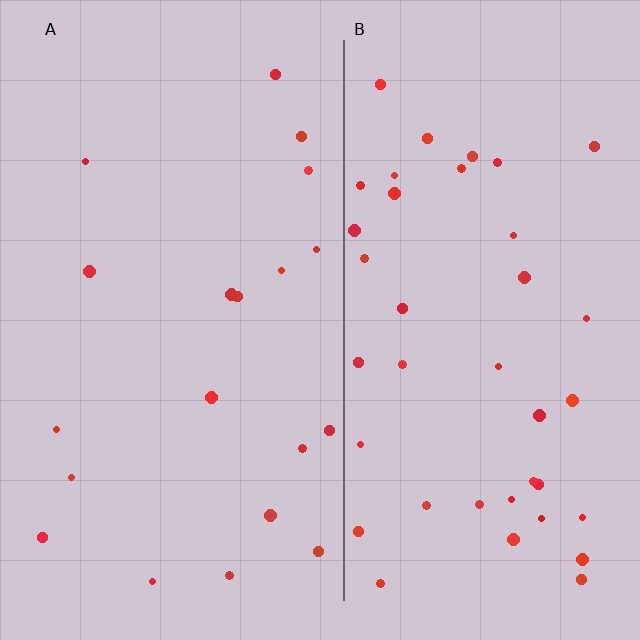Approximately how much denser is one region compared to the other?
Approximately 2.1× — region B over region A.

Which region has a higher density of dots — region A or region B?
B (the right).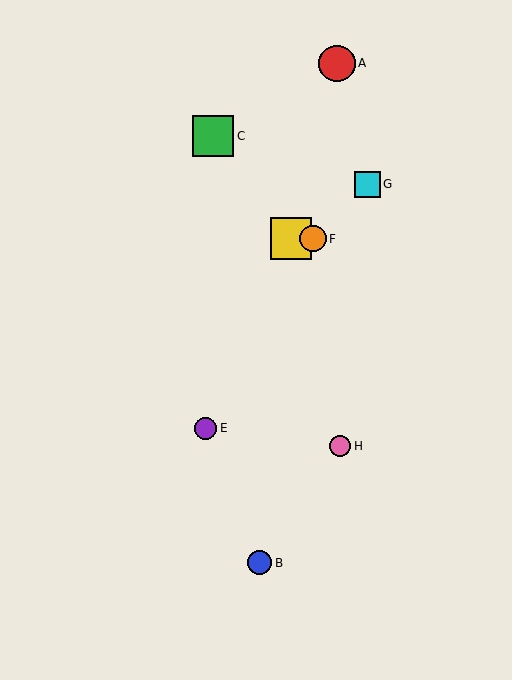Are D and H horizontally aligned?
No, D is at y≈239 and H is at y≈446.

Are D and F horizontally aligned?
Yes, both are at y≈239.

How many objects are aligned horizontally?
2 objects (D, F) are aligned horizontally.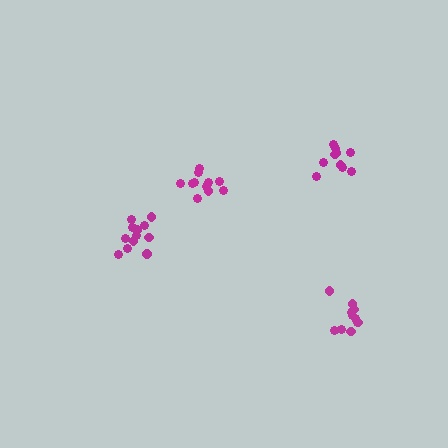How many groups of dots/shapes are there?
There are 4 groups.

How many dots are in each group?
Group 1: 12 dots, Group 2: 11 dots, Group 3: 11 dots, Group 4: 10 dots (44 total).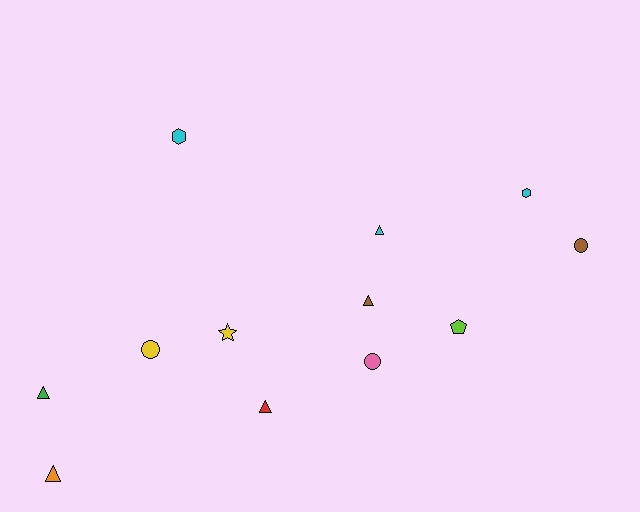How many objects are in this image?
There are 12 objects.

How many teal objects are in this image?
There are no teal objects.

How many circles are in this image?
There are 3 circles.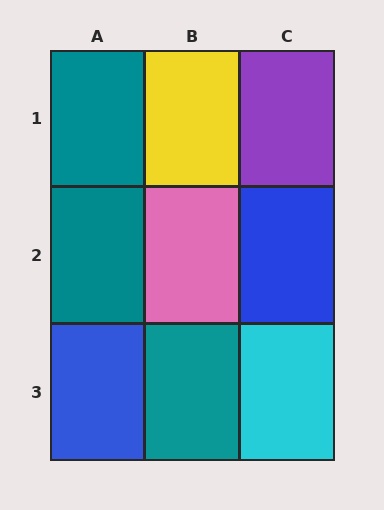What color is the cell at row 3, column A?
Blue.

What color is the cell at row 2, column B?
Pink.